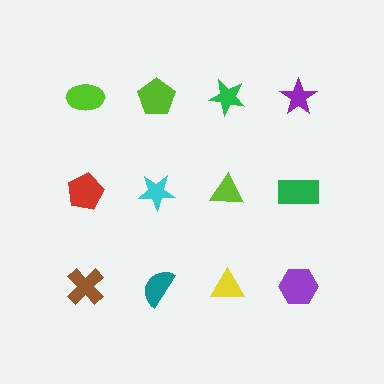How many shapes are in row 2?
4 shapes.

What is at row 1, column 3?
A green star.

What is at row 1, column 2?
A lime pentagon.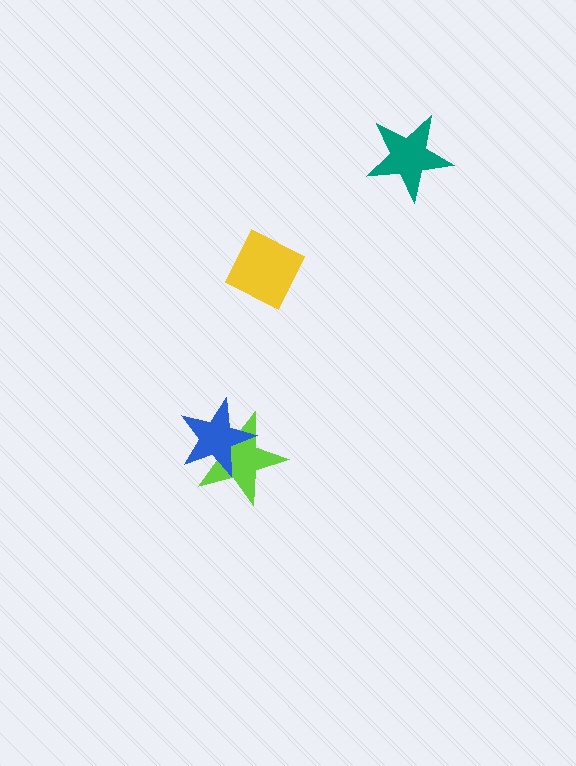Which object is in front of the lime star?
The blue star is in front of the lime star.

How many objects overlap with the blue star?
1 object overlaps with the blue star.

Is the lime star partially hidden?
Yes, it is partially covered by another shape.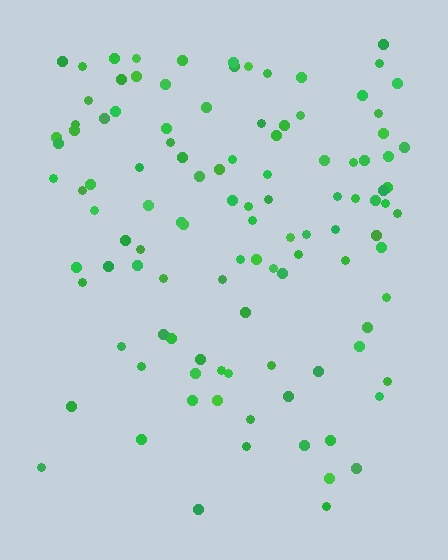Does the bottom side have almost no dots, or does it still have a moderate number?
Still a moderate number, just noticeably fewer than the top.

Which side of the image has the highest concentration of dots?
The top.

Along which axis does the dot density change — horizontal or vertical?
Vertical.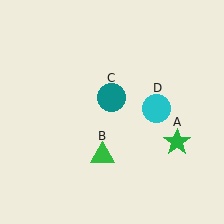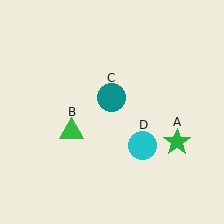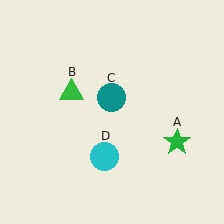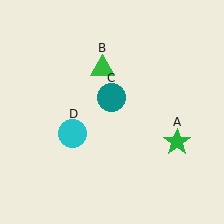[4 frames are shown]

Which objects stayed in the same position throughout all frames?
Green star (object A) and teal circle (object C) remained stationary.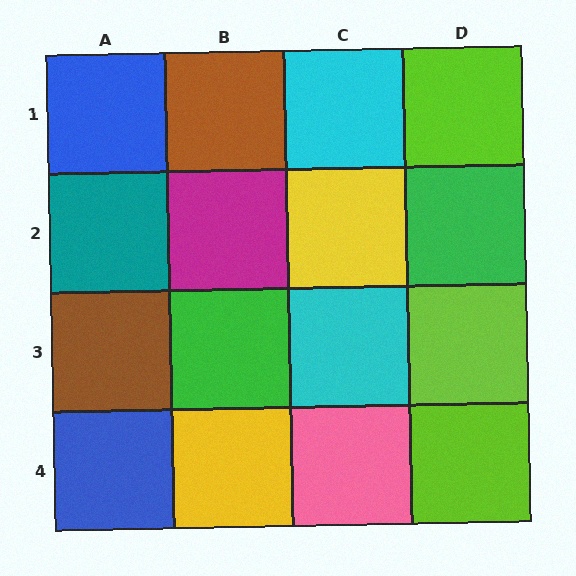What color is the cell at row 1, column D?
Lime.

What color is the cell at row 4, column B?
Yellow.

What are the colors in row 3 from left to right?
Brown, green, cyan, lime.